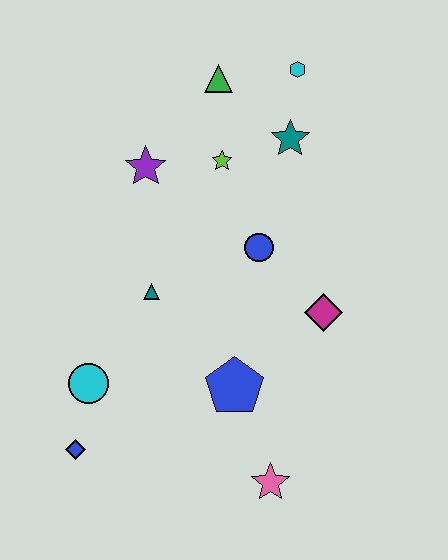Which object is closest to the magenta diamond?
The blue circle is closest to the magenta diamond.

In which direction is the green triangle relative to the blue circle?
The green triangle is above the blue circle.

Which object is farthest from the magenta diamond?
The blue diamond is farthest from the magenta diamond.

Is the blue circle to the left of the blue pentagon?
No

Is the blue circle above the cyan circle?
Yes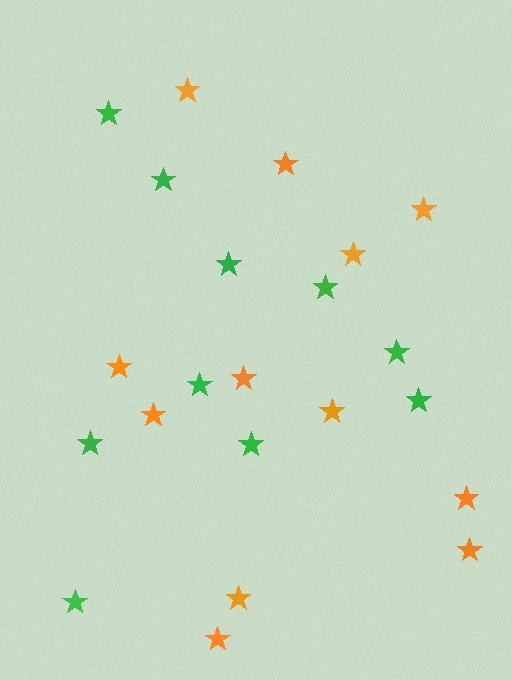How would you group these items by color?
There are 2 groups: one group of green stars (10) and one group of orange stars (12).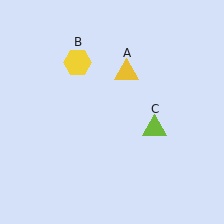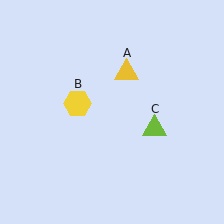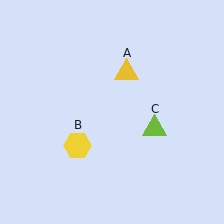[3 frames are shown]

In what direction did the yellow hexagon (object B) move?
The yellow hexagon (object B) moved down.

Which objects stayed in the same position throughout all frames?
Yellow triangle (object A) and lime triangle (object C) remained stationary.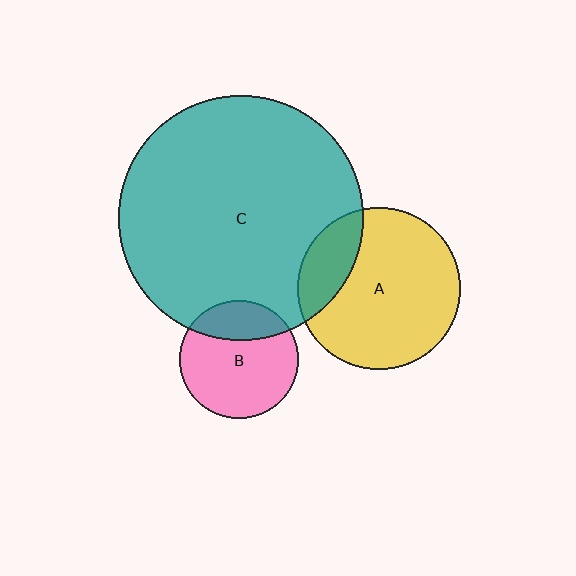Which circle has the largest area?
Circle C (teal).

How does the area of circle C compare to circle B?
Approximately 4.3 times.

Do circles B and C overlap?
Yes.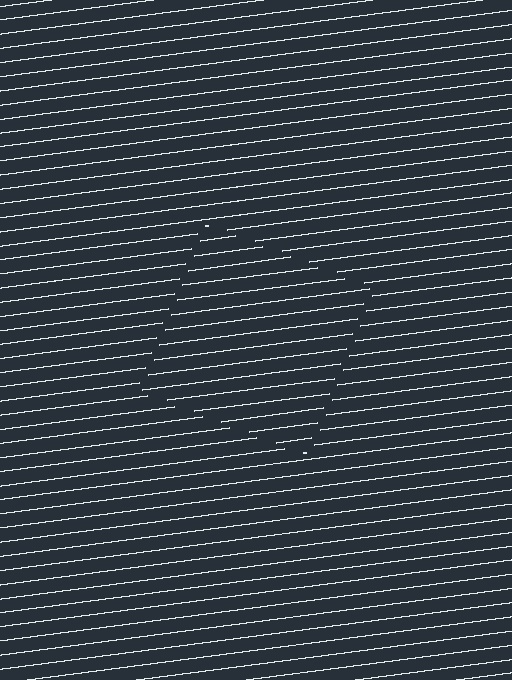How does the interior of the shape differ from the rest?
The interior of the shape contains the same grating, shifted by half a period — the contour is defined by the phase discontinuity where line-ends from the inner and outer gratings abut.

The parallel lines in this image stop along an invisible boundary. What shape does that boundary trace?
An illusory square. The interior of the shape contains the same grating, shifted by half a period — the contour is defined by the phase discontinuity where line-ends from the inner and outer gratings abut.